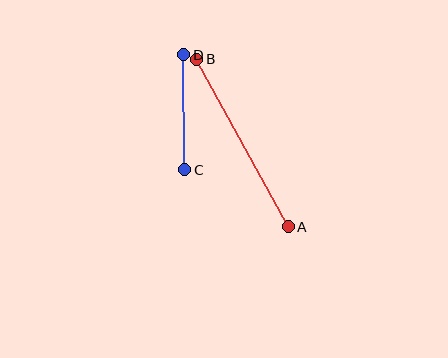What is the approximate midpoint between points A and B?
The midpoint is at approximately (243, 143) pixels.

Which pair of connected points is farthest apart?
Points A and B are farthest apart.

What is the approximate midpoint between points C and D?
The midpoint is at approximately (184, 112) pixels.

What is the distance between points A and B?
The distance is approximately 191 pixels.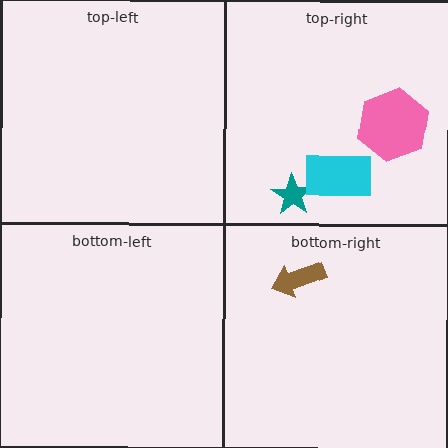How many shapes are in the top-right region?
3.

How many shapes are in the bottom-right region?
1.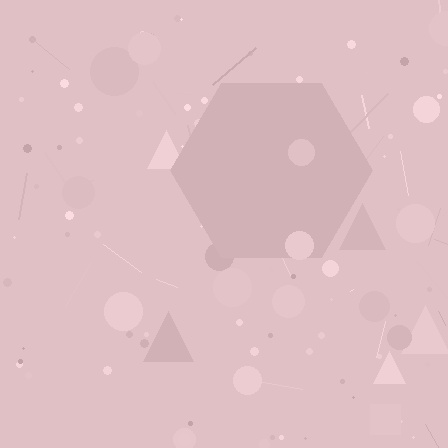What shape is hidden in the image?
A hexagon is hidden in the image.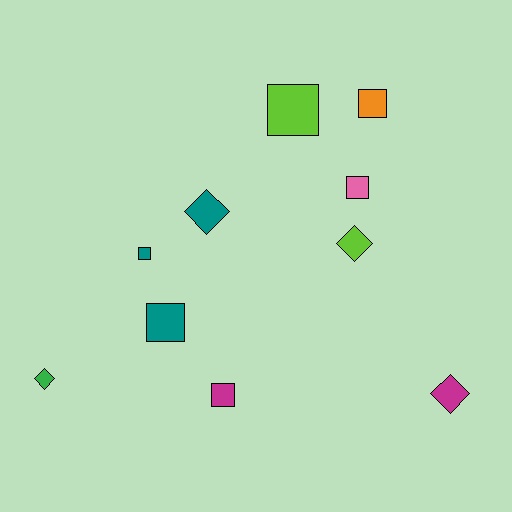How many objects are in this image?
There are 10 objects.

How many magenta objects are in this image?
There are 2 magenta objects.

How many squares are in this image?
There are 6 squares.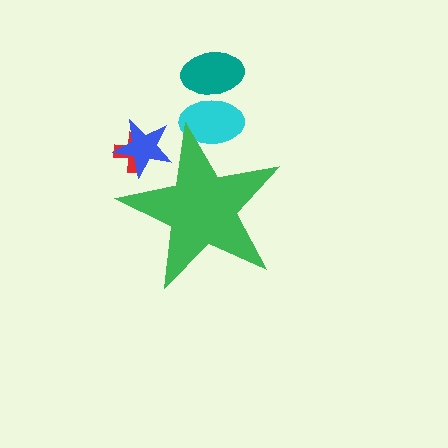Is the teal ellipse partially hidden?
No, the teal ellipse is fully visible.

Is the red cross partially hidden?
Yes, the red cross is partially hidden behind the green star.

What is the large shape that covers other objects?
A green star.